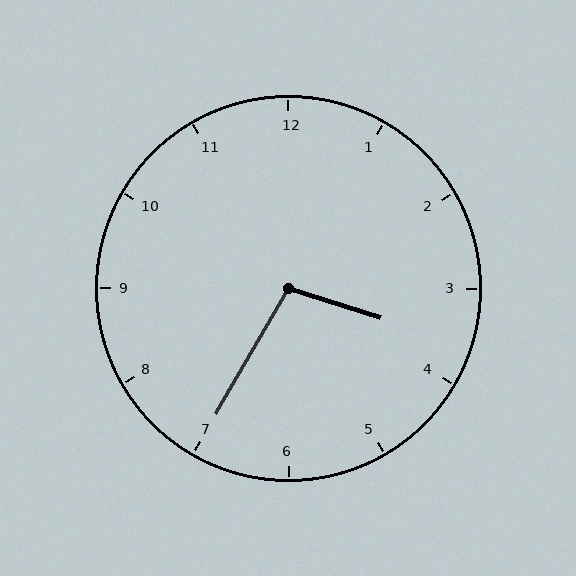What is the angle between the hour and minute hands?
Approximately 102 degrees.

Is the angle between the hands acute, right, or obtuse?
It is obtuse.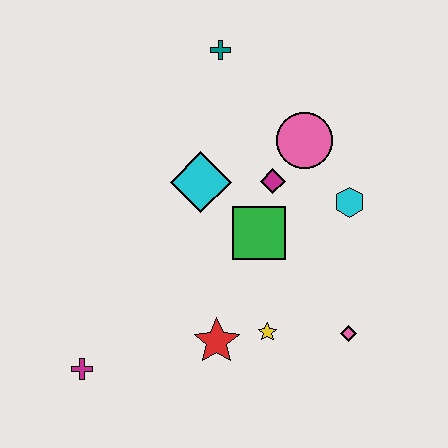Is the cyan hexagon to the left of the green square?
No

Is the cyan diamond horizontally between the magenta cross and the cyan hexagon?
Yes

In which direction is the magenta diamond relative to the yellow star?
The magenta diamond is above the yellow star.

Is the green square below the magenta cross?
No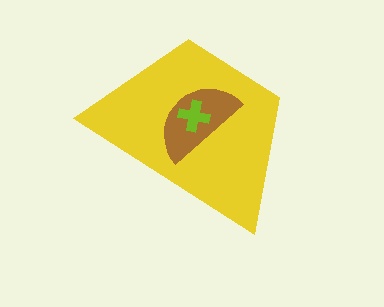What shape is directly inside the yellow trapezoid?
The brown semicircle.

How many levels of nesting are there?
3.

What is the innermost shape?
The lime cross.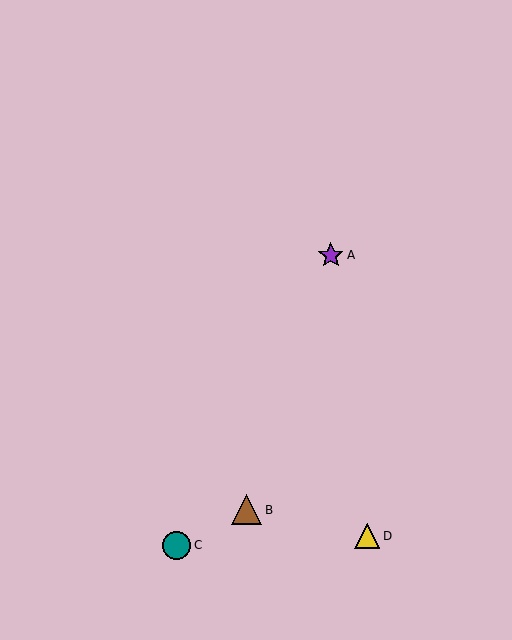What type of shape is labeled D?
Shape D is a yellow triangle.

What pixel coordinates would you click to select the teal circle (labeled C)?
Click at (177, 545) to select the teal circle C.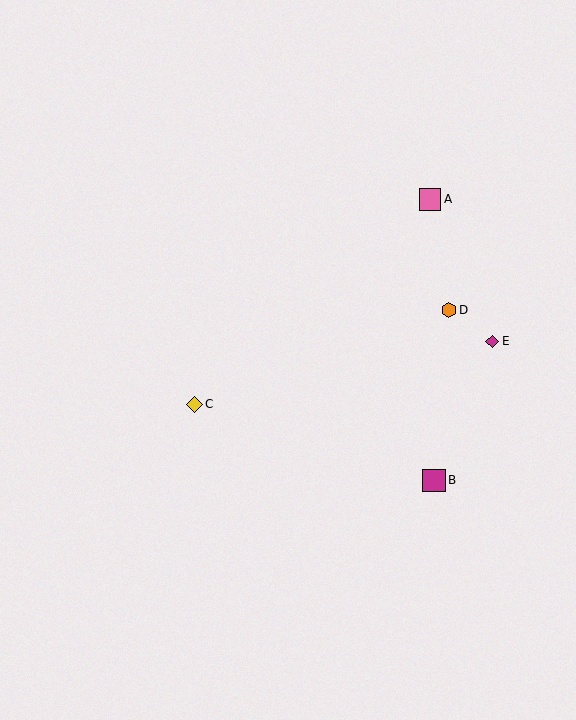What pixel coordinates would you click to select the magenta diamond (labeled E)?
Click at (492, 341) to select the magenta diamond E.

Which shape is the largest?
The magenta square (labeled B) is the largest.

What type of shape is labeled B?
Shape B is a magenta square.